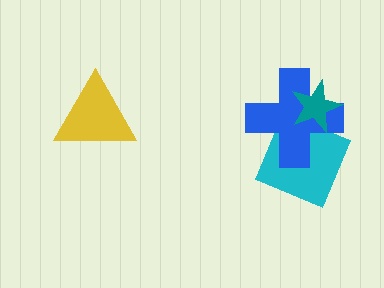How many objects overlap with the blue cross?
2 objects overlap with the blue cross.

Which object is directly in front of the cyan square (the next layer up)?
The blue cross is directly in front of the cyan square.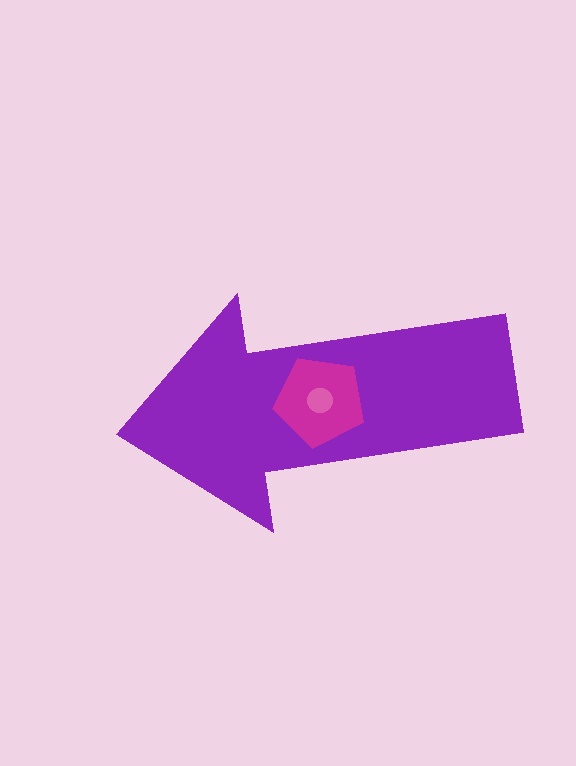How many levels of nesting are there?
3.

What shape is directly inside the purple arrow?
The magenta pentagon.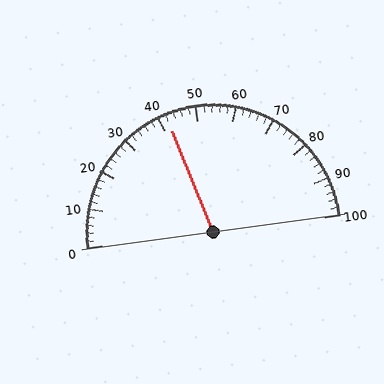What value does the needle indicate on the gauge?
The needle indicates approximately 42.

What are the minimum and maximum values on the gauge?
The gauge ranges from 0 to 100.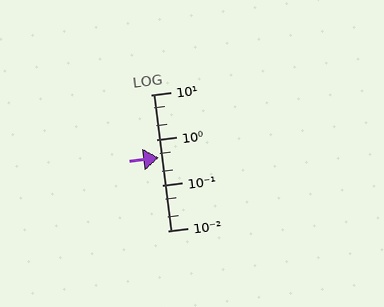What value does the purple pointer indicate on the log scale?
The pointer indicates approximately 0.4.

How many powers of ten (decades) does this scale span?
The scale spans 3 decades, from 0.01 to 10.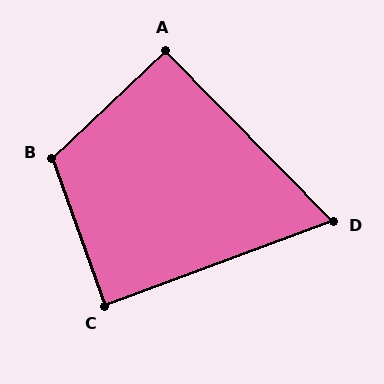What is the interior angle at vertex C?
Approximately 89 degrees (approximately right).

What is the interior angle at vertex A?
Approximately 91 degrees (approximately right).